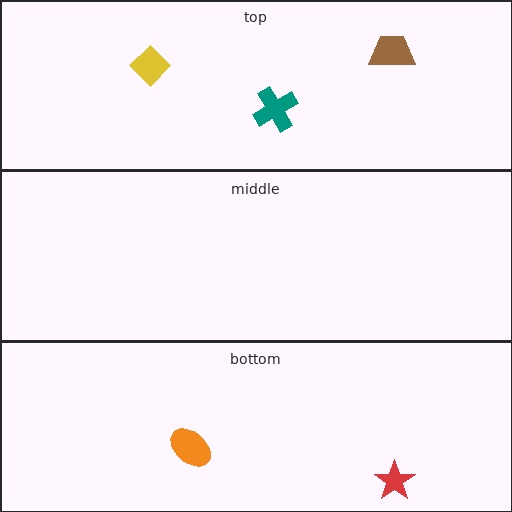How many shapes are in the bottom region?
2.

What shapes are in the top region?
The teal cross, the yellow diamond, the brown trapezoid.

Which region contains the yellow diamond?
The top region.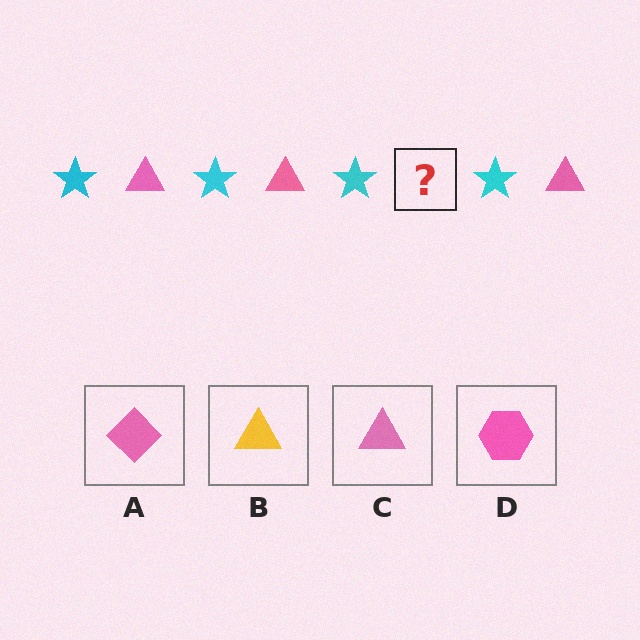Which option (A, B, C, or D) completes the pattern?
C.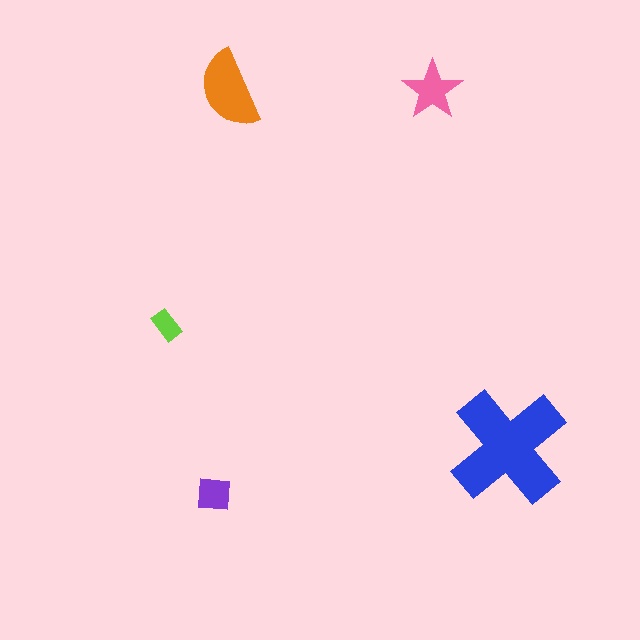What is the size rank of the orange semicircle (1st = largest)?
2nd.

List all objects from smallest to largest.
The lime rectangle, the purple square, the pink star, the orange semicircle, the blue cross.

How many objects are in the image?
There are 5 objects in the image.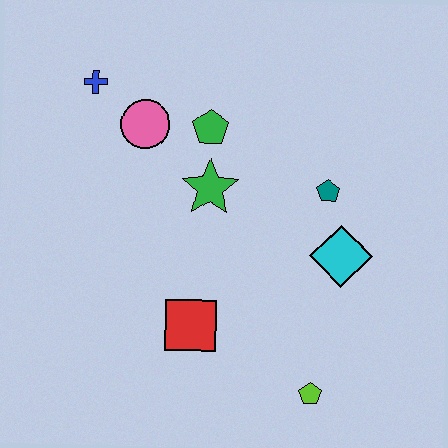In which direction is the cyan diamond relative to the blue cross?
The cyan diamond is to the right of the blue cross.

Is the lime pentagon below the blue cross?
Yes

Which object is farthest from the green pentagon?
The lime pentagon is farthest from the green pentagon.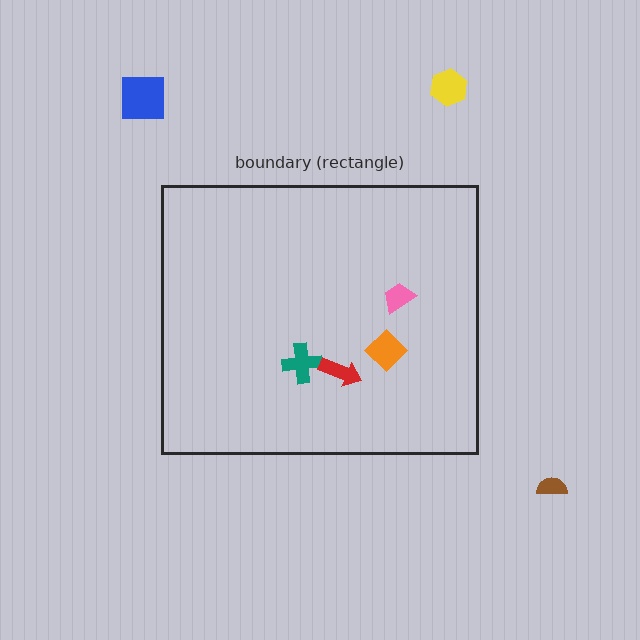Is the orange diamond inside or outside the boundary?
Inside.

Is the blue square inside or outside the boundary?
Outside.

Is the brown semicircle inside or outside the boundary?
Outside.